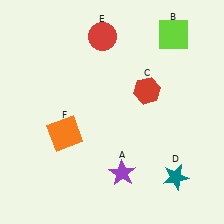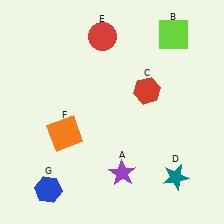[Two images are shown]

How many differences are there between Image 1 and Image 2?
There is 1 difference between the two images.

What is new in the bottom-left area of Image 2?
A blue hexagon (G) was added in the bottom-left area of Image 2.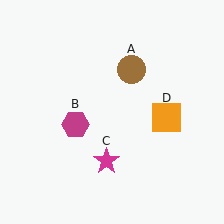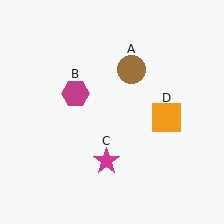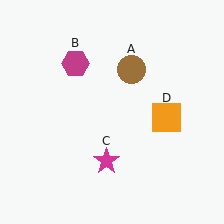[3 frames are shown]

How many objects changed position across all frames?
1 object changed position: magenta hexagon (object B).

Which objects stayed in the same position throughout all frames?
Brown circle (object A) and magenta star (object C) and orange square (object D) remained stationary.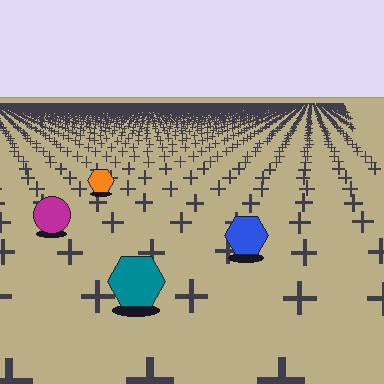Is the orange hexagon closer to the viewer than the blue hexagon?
No. The blue hexagon is closer — you can tell from the texture gradient: the ground texture is coarser near it.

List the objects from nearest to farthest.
From nearest to farthest: the teal hexagon, the blue hexagon, the magenta circle, the orange hexagon.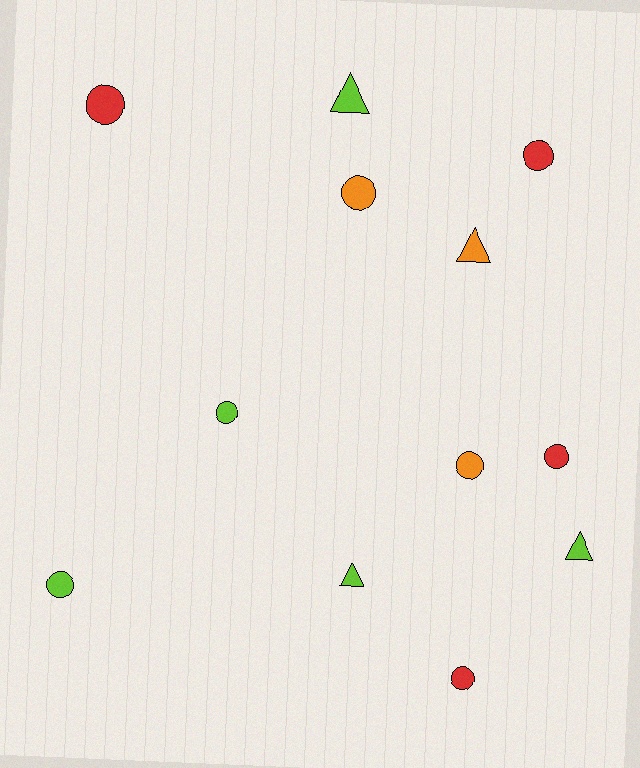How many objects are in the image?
There are 12 objects.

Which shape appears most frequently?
Circle, with 8 objects.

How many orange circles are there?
There are 2 orange circles.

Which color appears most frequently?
Lime, with 5 objects.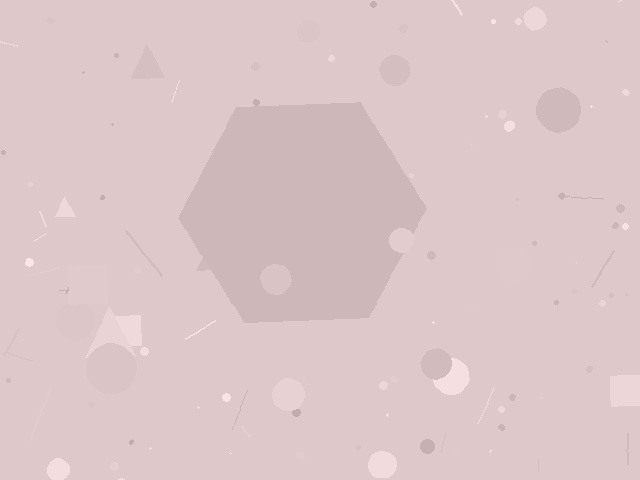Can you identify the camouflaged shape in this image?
The camouflaged shape is a hexagon.